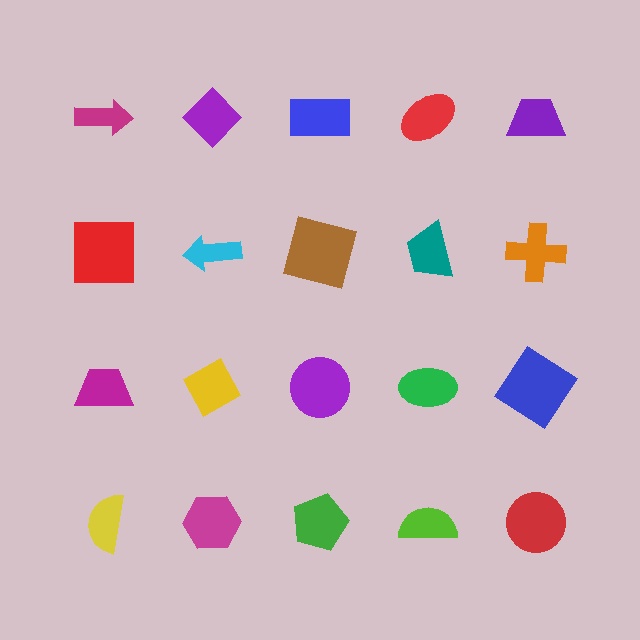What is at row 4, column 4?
A lime semicircle.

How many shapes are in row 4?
5 shapes.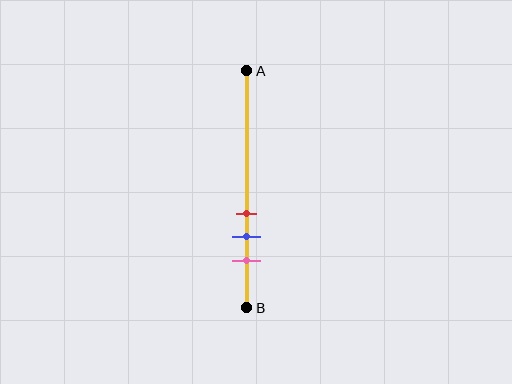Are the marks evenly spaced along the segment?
Yes, the marks are approximately evenly spaced.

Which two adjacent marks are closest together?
The red and blue marks are the closest adjacent pair.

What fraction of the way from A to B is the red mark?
The red mark is approximately 60% (0.6) of the way from A to B.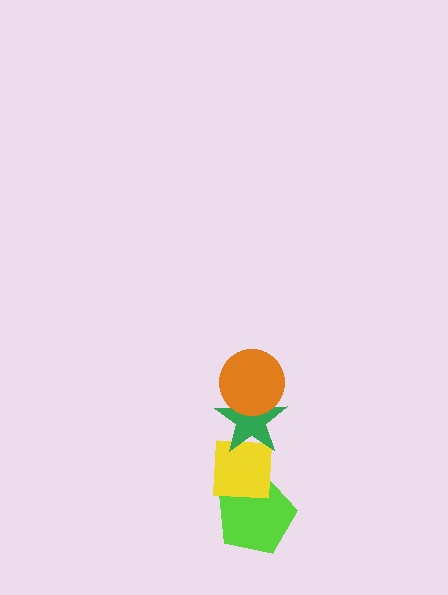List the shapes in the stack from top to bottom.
From top to bottom: the orange circle, the green star, the yellow square, the lime pentagon.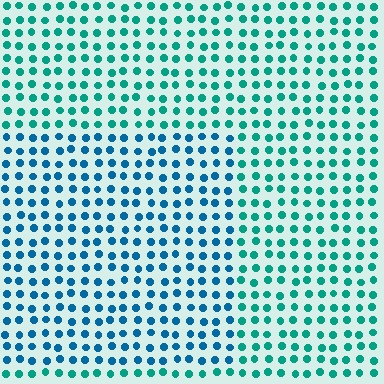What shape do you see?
I see a rectangle.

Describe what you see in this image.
The image is filled with small teal elements in a uniform arrangement. A rectangle-shaped region is visible where the elements are tinted to a slightly different hue, forming a subtle color boundary.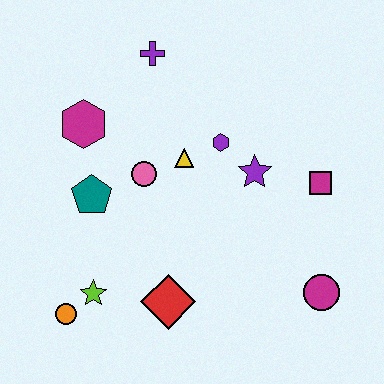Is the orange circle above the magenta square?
No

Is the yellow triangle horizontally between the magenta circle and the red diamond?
Yes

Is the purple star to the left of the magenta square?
Yes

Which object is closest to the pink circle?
The yellow triangle is closest to the pink circle.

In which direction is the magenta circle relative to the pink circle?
The magenta circle is to the right of the pink circle.